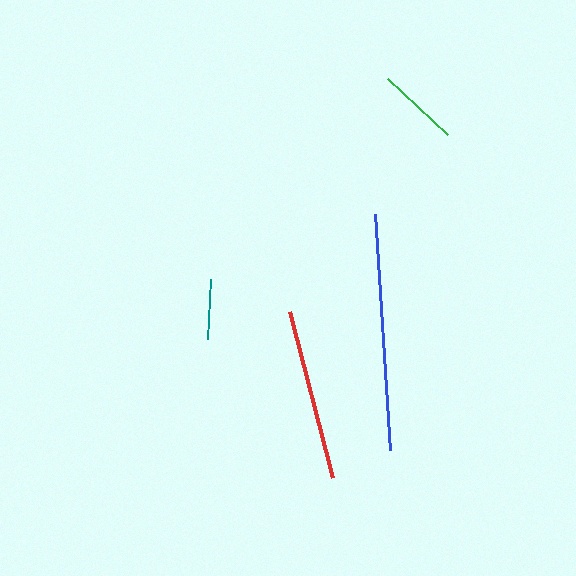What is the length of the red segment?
The red segment is approximately 171 pixels long.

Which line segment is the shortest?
The teal line is the shortest at approximately 60 pixels.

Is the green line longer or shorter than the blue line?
The blue line is longer than the green line.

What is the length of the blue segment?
The blue segment is approximately 236 pixels long.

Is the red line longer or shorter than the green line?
The red line is longer than the green line.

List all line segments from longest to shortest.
From longest to shortest: blue, red, green, teal.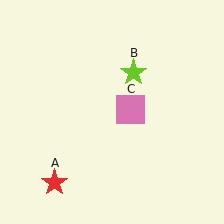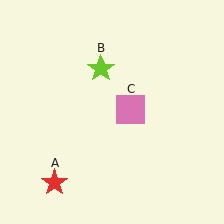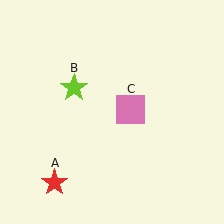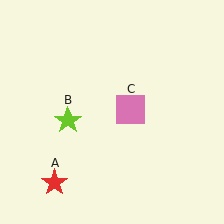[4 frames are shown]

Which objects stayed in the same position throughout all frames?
Red star (object A) and pink square (object C) remained stationary.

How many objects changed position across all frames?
1 object changed position: lime star (object B).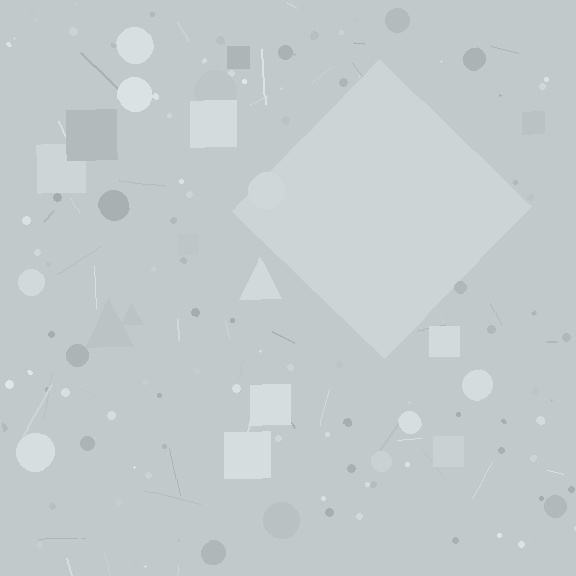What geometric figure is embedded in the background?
A diamond is embedded in the background.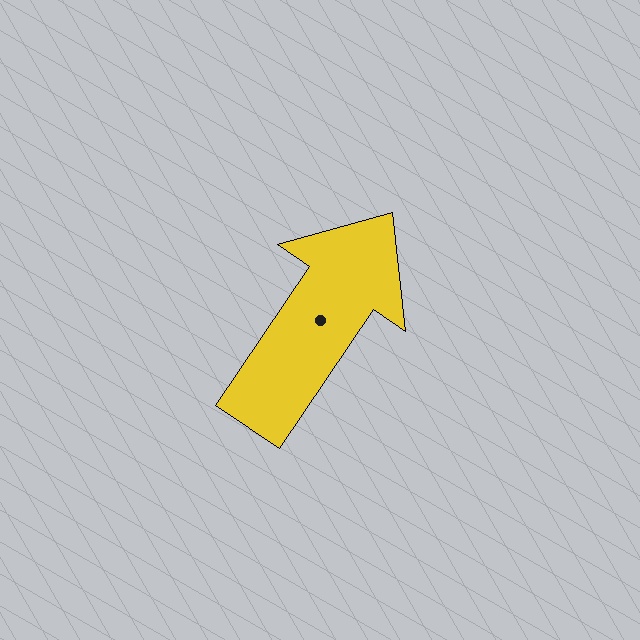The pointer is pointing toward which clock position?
Roughly 1 o'clock.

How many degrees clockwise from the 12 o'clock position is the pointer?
Approximately 34 degrees.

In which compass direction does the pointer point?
Northeast.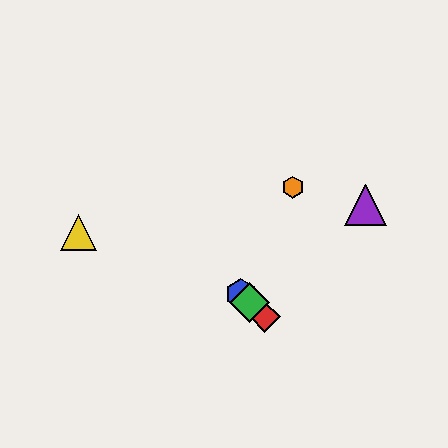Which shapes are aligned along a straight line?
The red diamond, the blue hexagon, the green diamond are aligned along a straight line.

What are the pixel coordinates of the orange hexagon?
The orange hexagon is at (293, 187).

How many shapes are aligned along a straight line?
3 shapes (the red diamond, the blue hexagon, the green diamond) are aligned along a straight line.